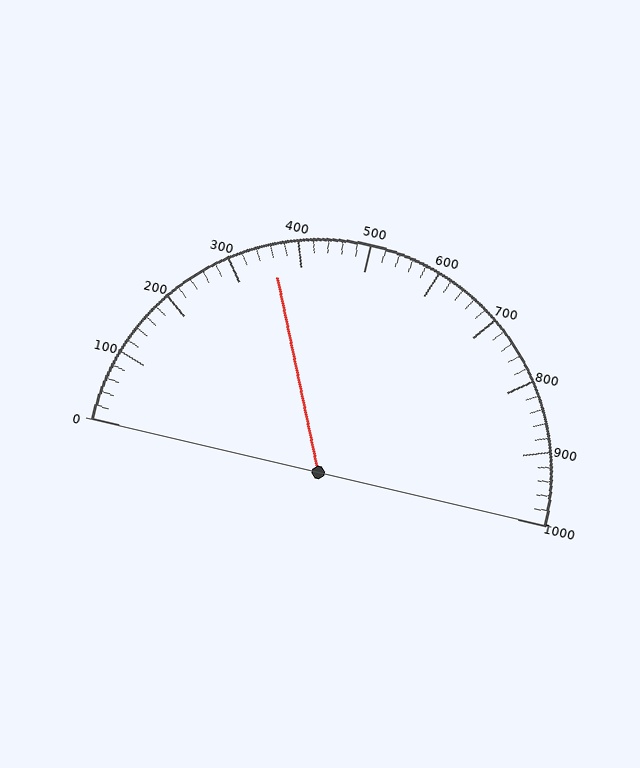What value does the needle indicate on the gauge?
The needle indicates approximately 360.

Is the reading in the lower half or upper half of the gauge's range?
The reading is in the lower half of the range (0 to 1000).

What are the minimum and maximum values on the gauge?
The gauge ranges from 0 to 1000.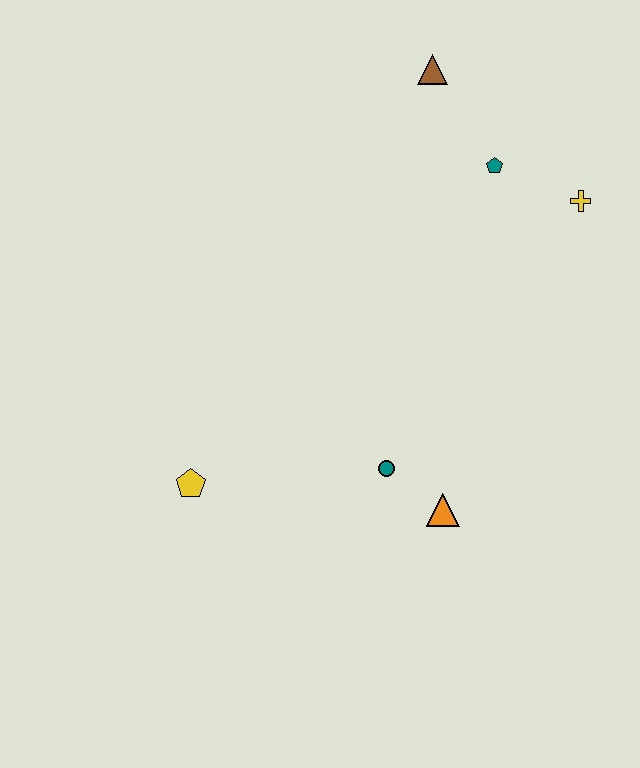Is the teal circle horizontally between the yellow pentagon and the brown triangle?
Yes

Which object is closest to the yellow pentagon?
The teal circle is closest to the yellow pentagon.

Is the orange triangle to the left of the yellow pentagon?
No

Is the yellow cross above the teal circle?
Yes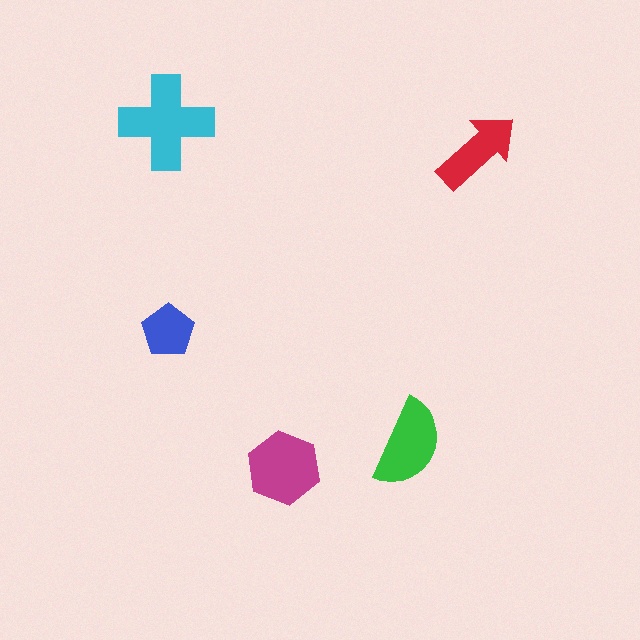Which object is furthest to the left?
The cyan cross is leftmost.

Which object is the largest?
The cyan cross.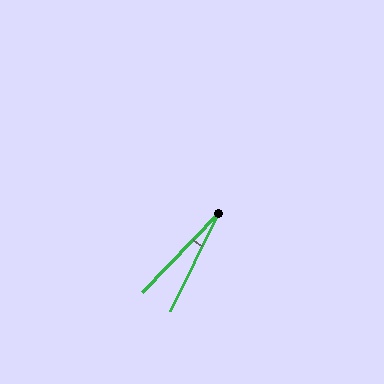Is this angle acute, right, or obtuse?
It is acute.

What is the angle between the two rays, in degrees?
Approximately 18 degrees.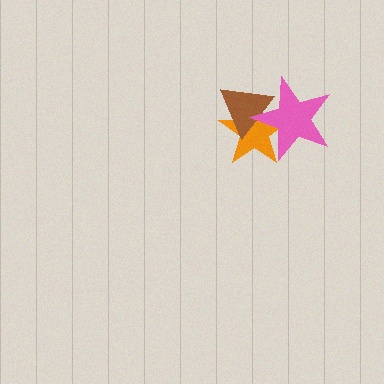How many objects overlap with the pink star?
2 objects overlap with the pink star.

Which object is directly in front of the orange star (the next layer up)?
The brown triangle is directly in front of the orange star.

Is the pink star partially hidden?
No, no other shape covers it.